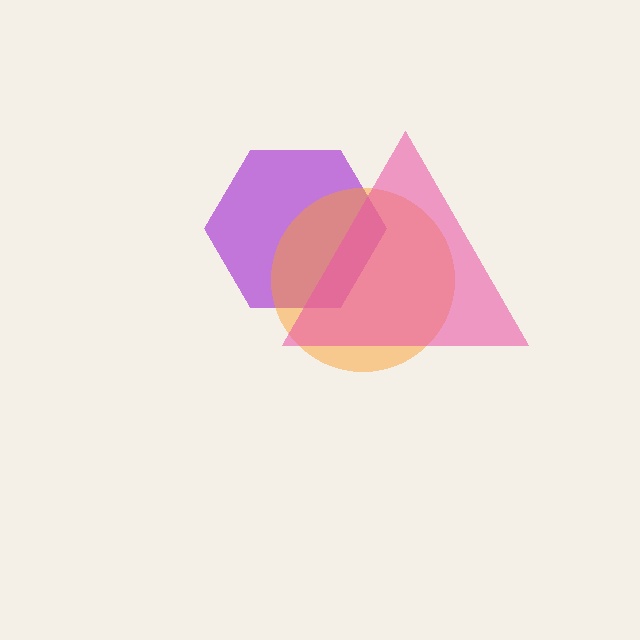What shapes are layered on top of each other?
The layered shapes are: a purple hexagon, an orange circle, a pink triangle.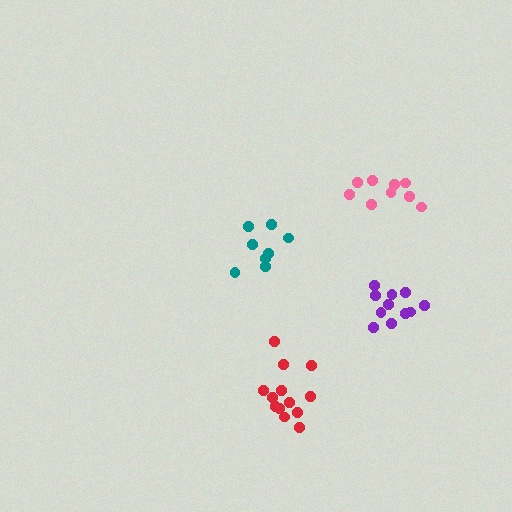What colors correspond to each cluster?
The clusters are colored: purple, red, pink, teal.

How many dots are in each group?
Group 1: 11 dots, Group 2: 13 dots, Group 3: 9 dots, Group 4: 8 dots (41 total).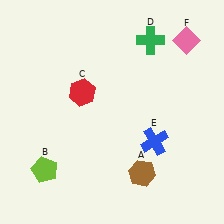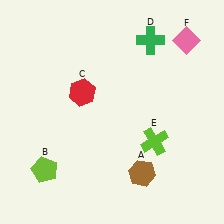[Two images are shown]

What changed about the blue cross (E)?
In Image 1, E is blue. In Image 2, it changed to lime.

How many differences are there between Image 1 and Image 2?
There is 1 difference between the two images.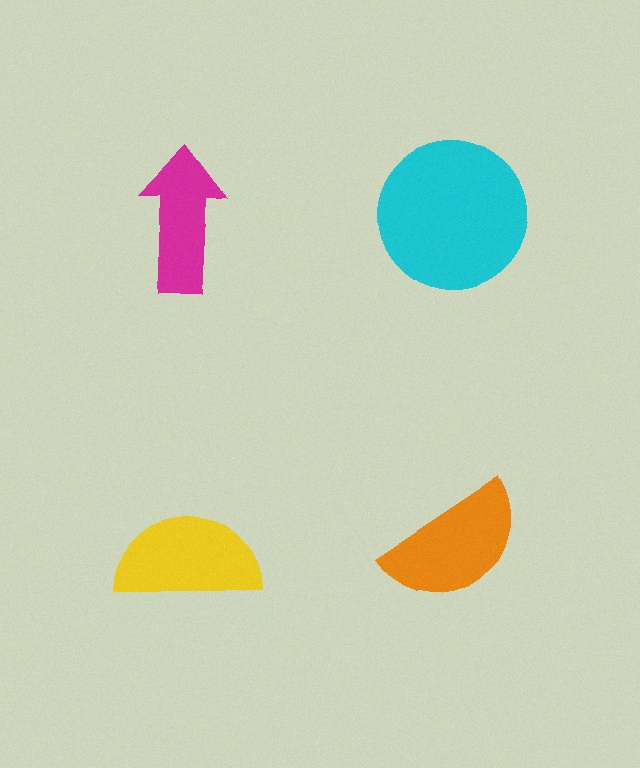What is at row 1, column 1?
A magenta arrow.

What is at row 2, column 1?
A yellow semicircle.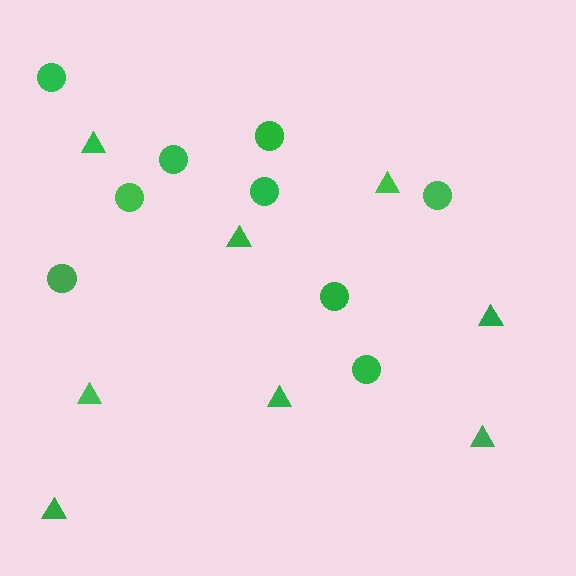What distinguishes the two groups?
There are 2 groups: one group of triangles (8) and one group of circles (9).